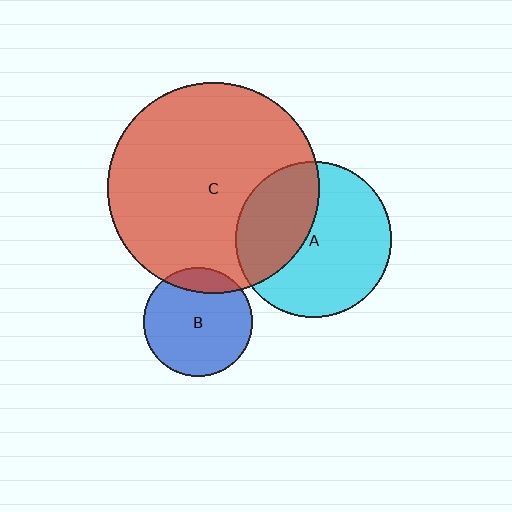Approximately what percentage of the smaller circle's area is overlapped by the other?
Approximately 35%.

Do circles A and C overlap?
Yes.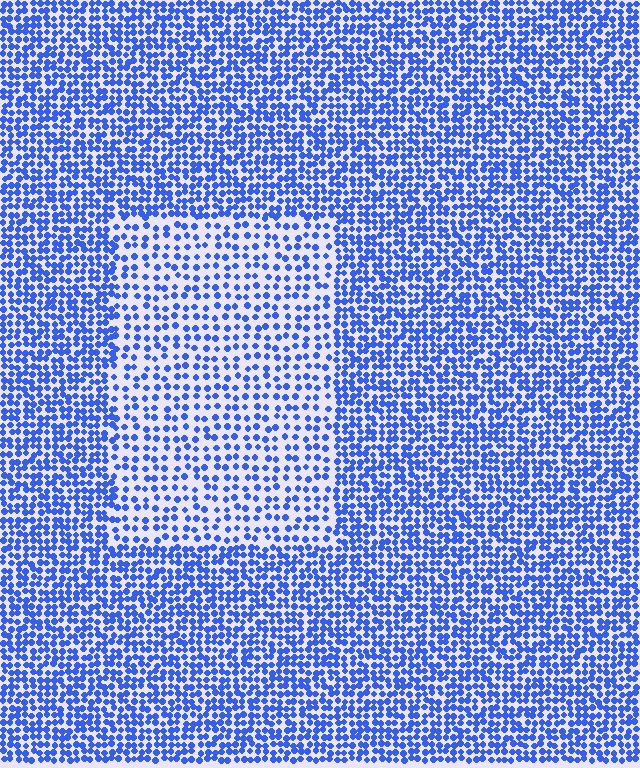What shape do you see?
I see a rectangle.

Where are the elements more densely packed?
The elements are more densely packed outside the rectangle boundary.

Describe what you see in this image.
The image contains small blue elements arranged at two different densities. A rectangle-shaped region is visible where the elements are less densely packed than the surrounding area.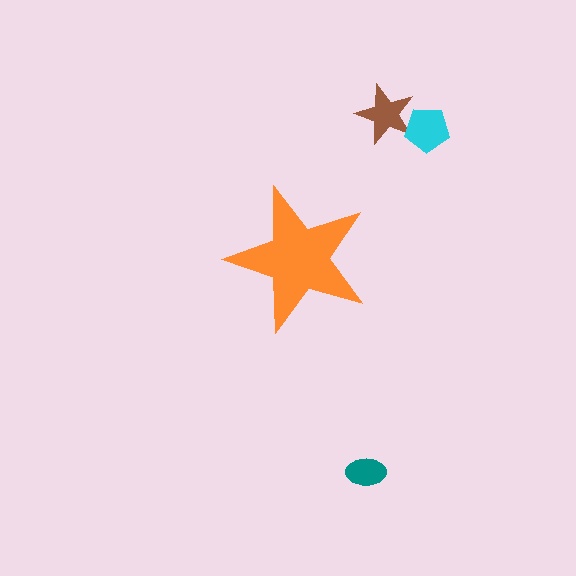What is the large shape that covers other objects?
An orange star.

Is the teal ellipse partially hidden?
No, the teal ellipse is fully visible.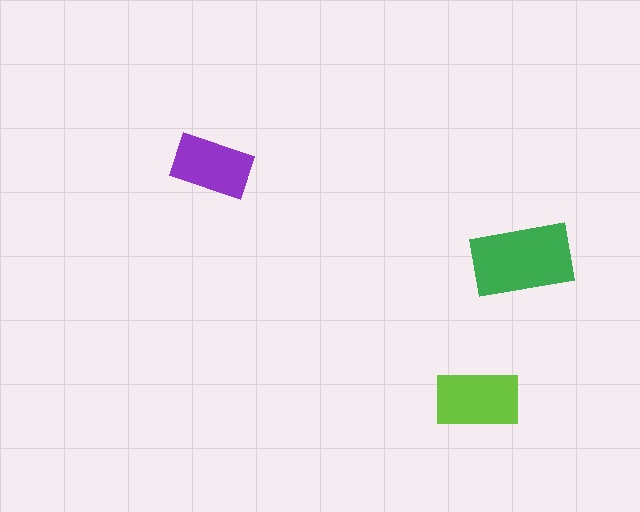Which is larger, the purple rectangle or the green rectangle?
The green one.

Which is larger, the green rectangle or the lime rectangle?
The green one.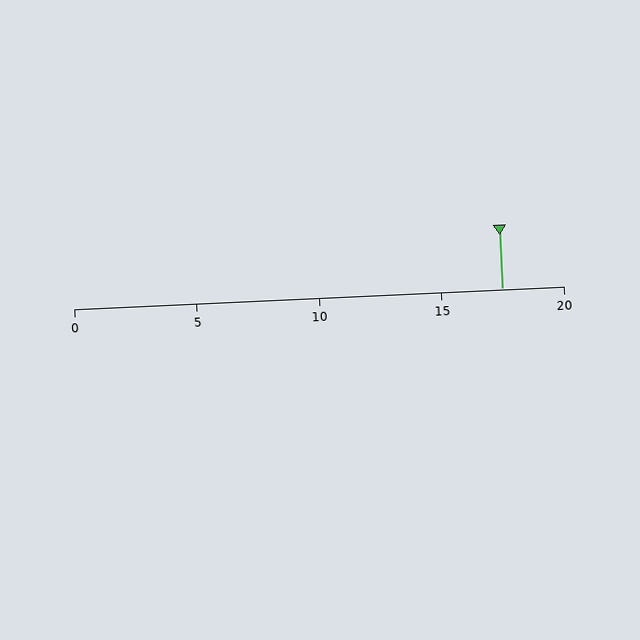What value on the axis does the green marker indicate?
The marker indicates approximately 17.5.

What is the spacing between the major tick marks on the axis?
The major ticks are spaced 5 apart.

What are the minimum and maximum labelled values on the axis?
The axis runs from 0 to 20.